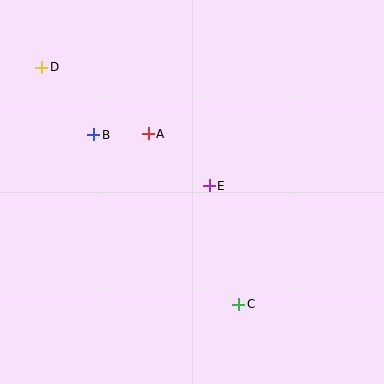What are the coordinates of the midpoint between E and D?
The midpoint between E and D is at (126, 127).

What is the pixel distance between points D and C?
The distance between D and C is 308 pixels.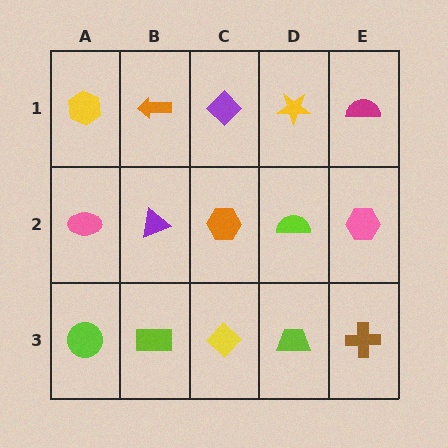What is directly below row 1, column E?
A pink hexagon.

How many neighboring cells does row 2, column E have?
3.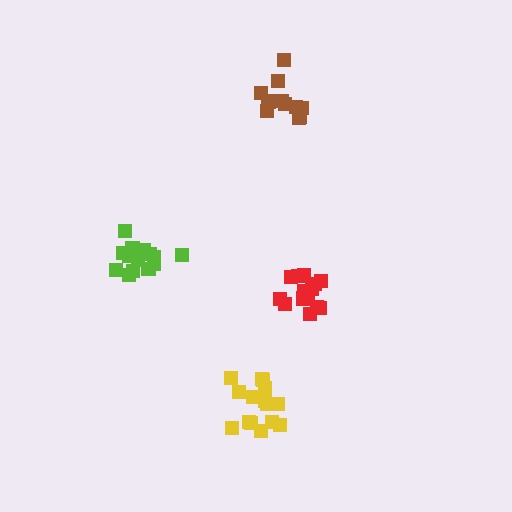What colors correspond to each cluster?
The clusters are colored: brown, red, lime, yellow.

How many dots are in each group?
Group 1: 12 dots, Group 2: 14 dots, Group 3: 15 dots, Group 4: 16 dots (57 total).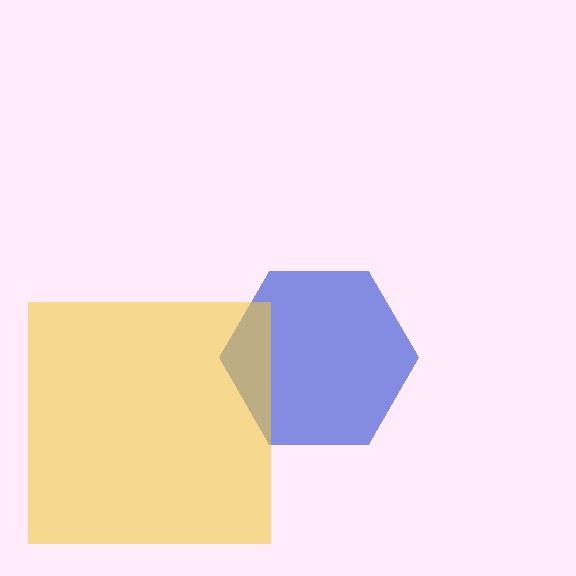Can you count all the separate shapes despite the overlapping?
Yes, there are 2 separate shapes.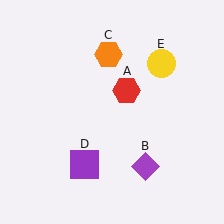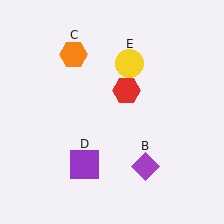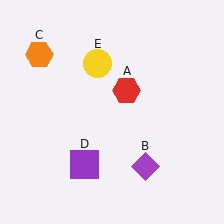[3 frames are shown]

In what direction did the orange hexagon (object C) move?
The orange hexagon (object C) moved left.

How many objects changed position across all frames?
2 objects changed position: orange hexagon (object C), yellow circle (object E).